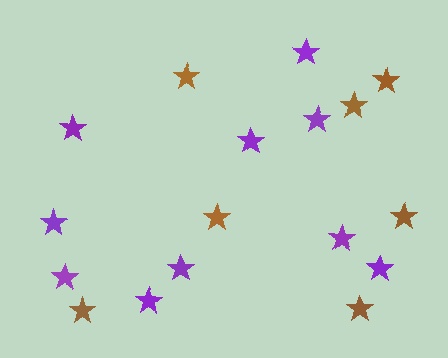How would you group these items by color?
There are 2 groups: one group of purple stars (10) and one group of brown stars (7).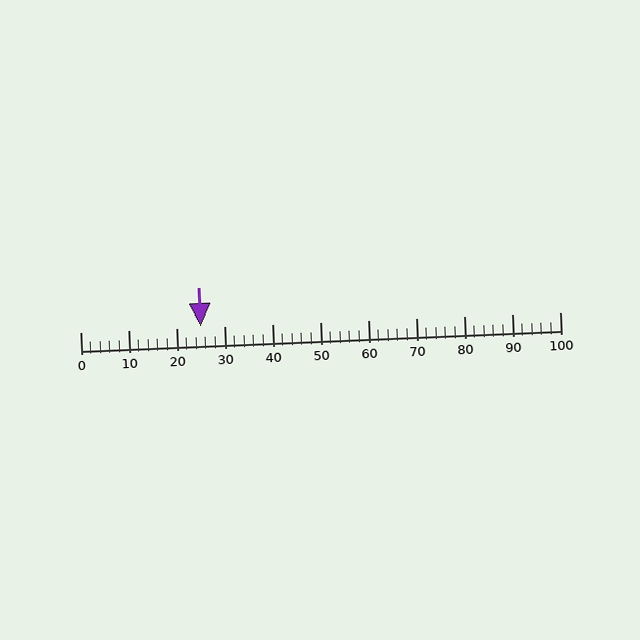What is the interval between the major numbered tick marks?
The major tick marks are spaced 10 units apart.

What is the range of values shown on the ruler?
The ruler shows values from 0 to 100.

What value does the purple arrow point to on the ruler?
The purple arrow points to approximately 25.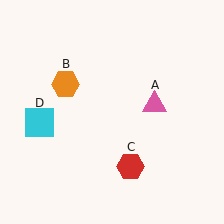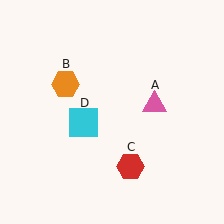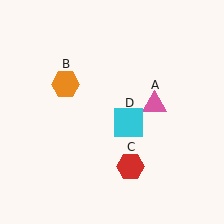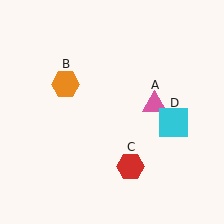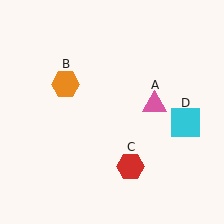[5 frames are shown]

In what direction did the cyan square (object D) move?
The cyan square (object D) moved right.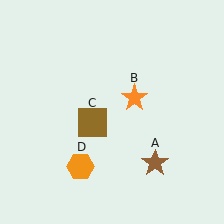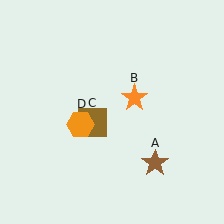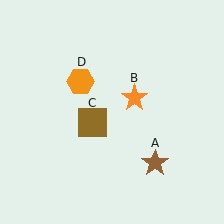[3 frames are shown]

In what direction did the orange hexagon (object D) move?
The orange hexagon (object D) moved up.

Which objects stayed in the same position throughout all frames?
Brown star (object A) and orange star (object B) and brown square (object C) remained stationary.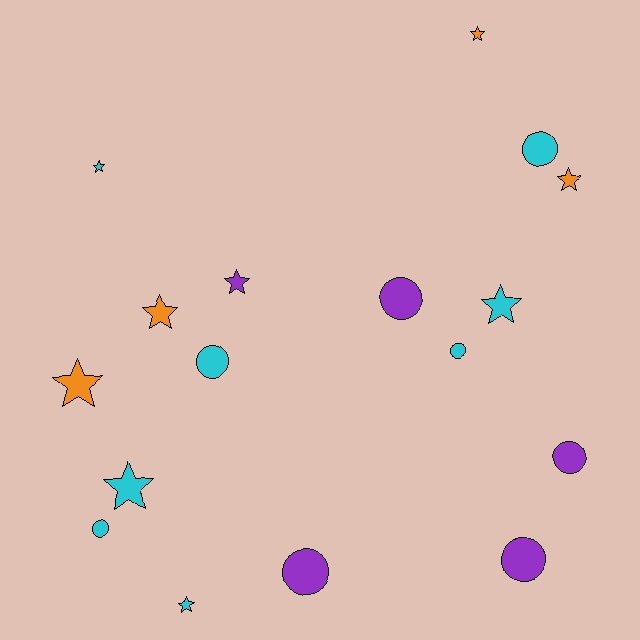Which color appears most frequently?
Cyan, with 8 objects.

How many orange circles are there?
There are no orange circles.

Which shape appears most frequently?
Star, with 9 objects.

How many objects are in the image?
There are 17 objects.